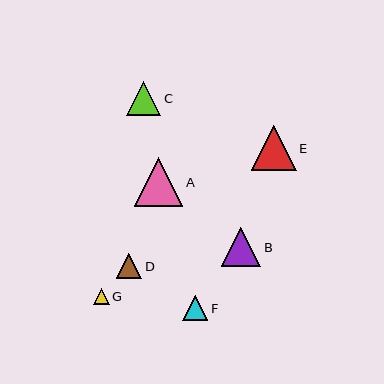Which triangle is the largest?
Triangle A is the largest with a size of approximately 48 pixels.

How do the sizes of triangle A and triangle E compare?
Triangle A and triangle E are approximately the same size.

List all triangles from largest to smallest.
From largest to smallest: A, E, B, C, D, F, G.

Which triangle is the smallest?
Triangle G is the smallest with a size of approximately 16 pixels.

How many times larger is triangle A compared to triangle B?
Triangle A is approximately 1.2 times the size of triangle B.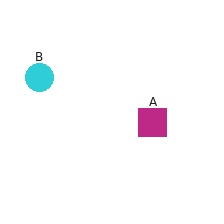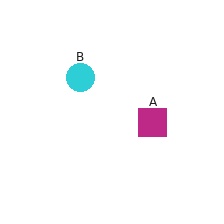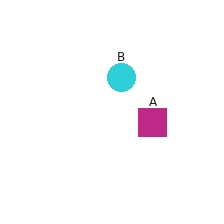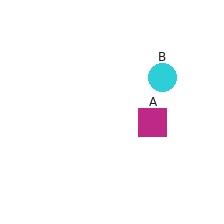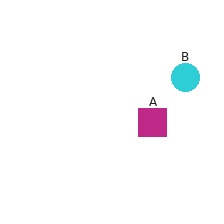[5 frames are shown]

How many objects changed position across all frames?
1 object changed position: cyan circle (object B).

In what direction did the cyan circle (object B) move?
The cyan circle (object B) moved right.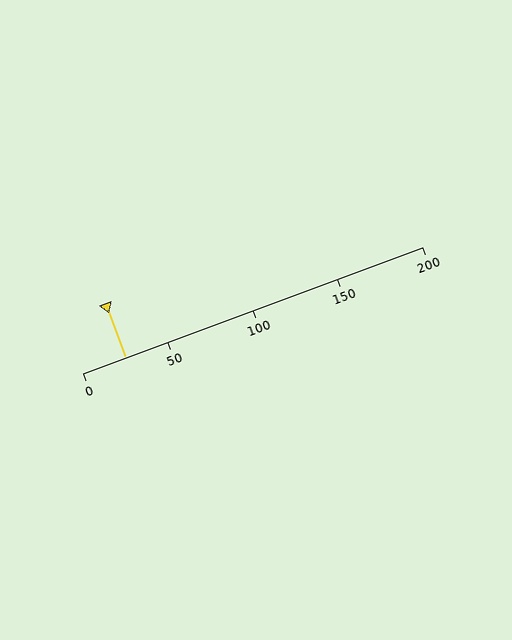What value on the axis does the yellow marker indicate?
The marker indicates approximately 25.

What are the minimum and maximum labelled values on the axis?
The axis runs from 0 to 200.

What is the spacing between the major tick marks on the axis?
The major ticks are spaced 50 apart.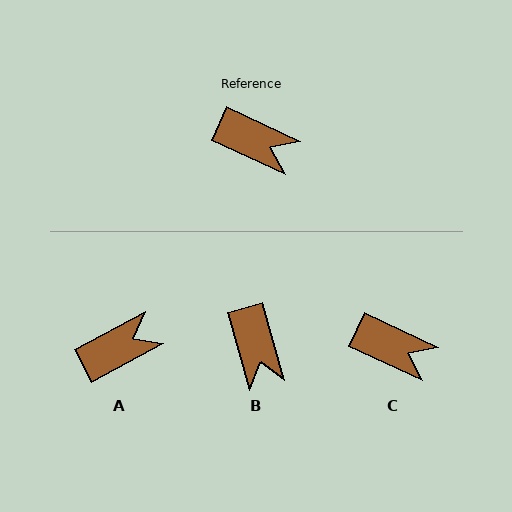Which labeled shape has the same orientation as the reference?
C.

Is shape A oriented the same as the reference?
No, it is off by about 53 degrees.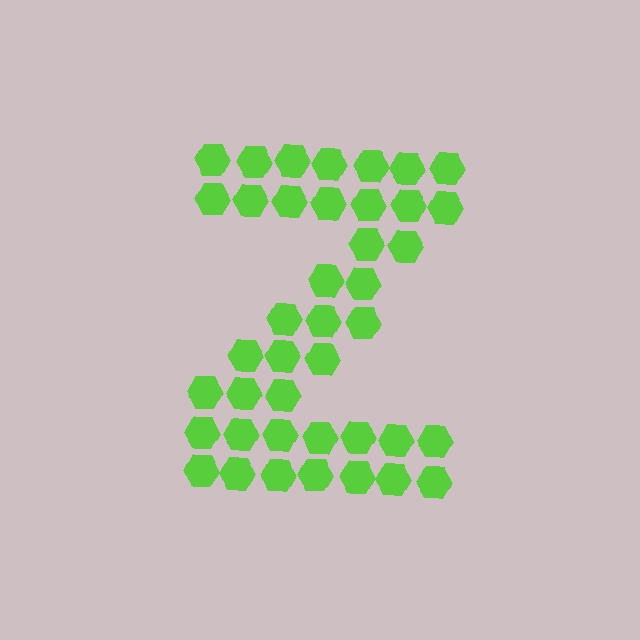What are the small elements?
The small elements are hexagons.